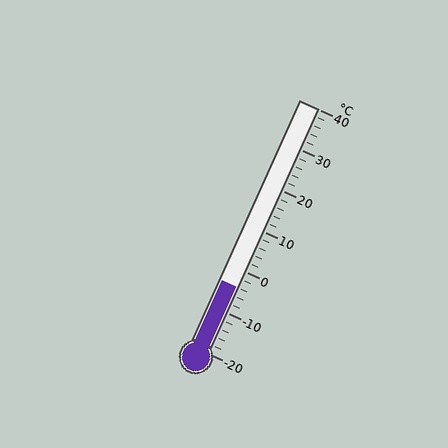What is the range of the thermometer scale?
The thermometer scale ranges from -20°C to 40°C.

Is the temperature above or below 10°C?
The temperature is below 10°C.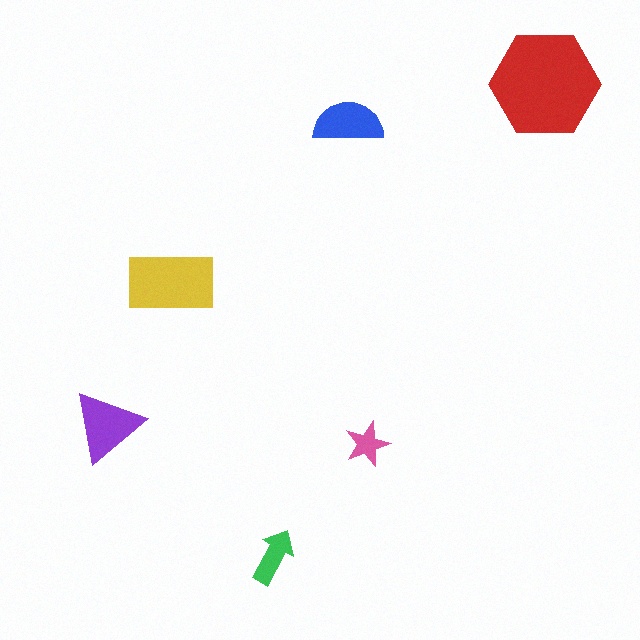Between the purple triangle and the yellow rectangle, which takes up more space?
The yellow rectangle.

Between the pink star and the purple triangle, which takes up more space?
The purple triangle.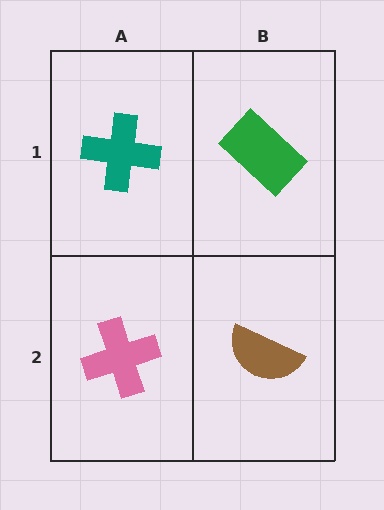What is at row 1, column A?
A teal cross.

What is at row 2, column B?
A brown semicircle.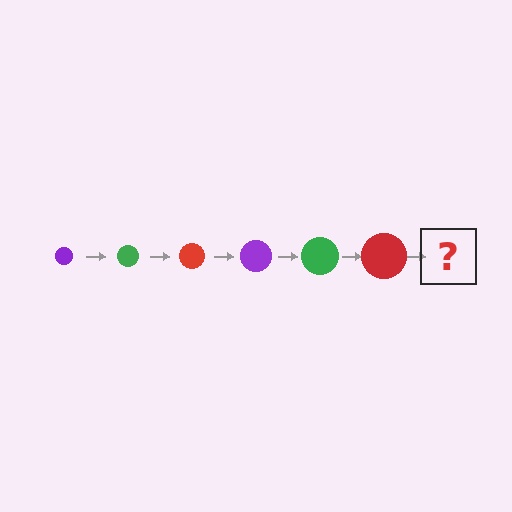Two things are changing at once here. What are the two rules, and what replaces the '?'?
The two rules are that the circle grows larger each step and the color cycles through purple, green, and red. The '?' should be a purple circle, larger than the previous one.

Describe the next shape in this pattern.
It should be a purple circle, larger than the previous one.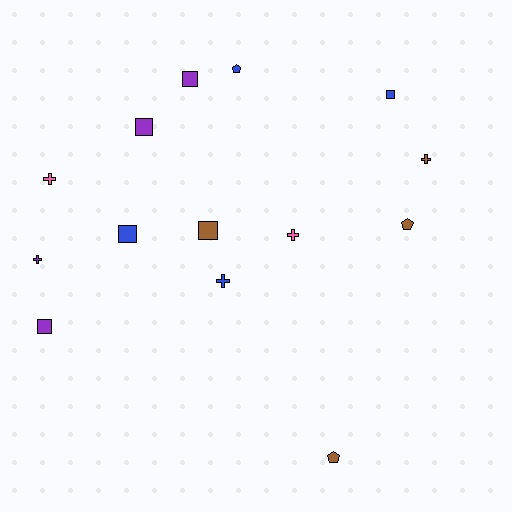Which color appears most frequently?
Purple, with 4 objects.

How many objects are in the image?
There are 14 objects.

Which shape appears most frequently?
Square, with 6 objects.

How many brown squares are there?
There is 1 brown square.